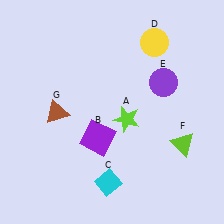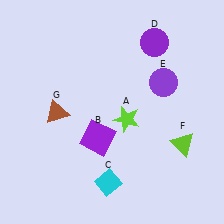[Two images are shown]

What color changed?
The circle (D) changed from yellow in Image 1 to purple in Image 2.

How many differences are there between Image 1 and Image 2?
There is 1 difference between the two images.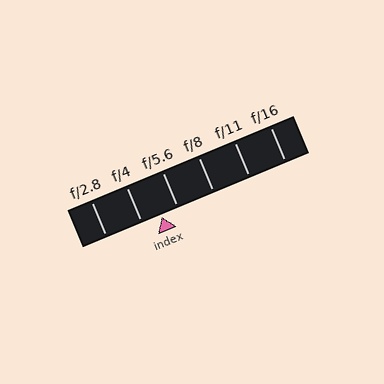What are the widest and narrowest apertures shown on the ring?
The widest aperture shown is f/2.8 and the narrowest is f/16.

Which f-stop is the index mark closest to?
The index mark is closest to f/5.6.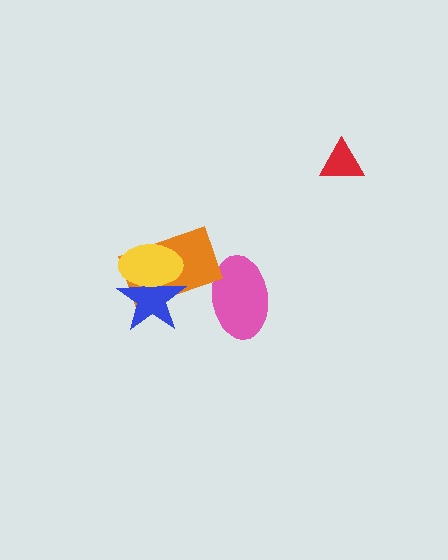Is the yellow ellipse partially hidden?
No, no other shape covers it.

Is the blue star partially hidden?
Yes, it is partially covered by another shape.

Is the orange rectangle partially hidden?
Yes, it is partially covered by another shape.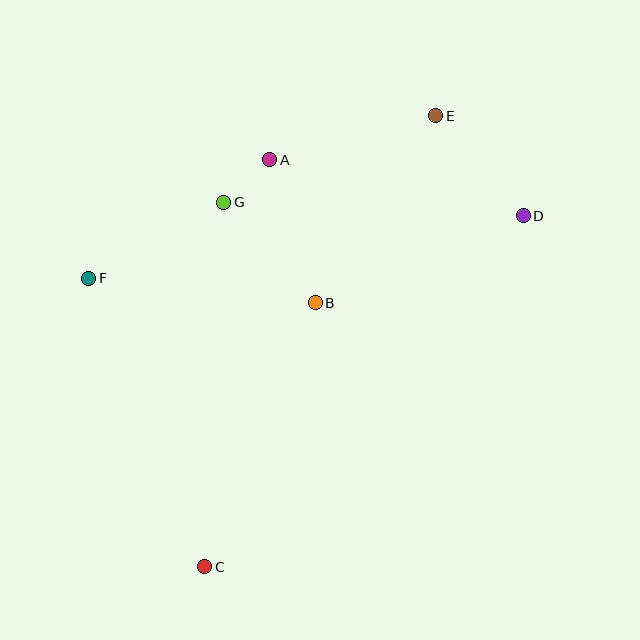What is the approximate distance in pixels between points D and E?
The distance between D and E is approximately 133 pixels.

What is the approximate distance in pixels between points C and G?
The distance between C and G is approximately 365 pixels.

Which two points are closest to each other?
Points A and G are closest to each other.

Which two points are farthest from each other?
Points C and E are farthest from each other.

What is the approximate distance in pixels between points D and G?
The distance between D and G is approximately 300 pixels.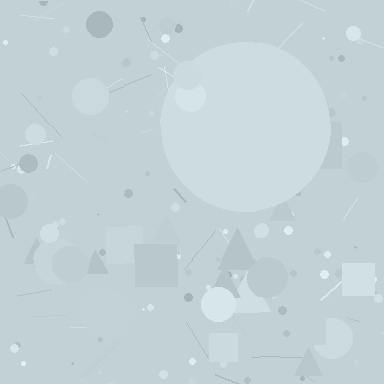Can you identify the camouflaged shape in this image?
The camouflaged shape is a circle.